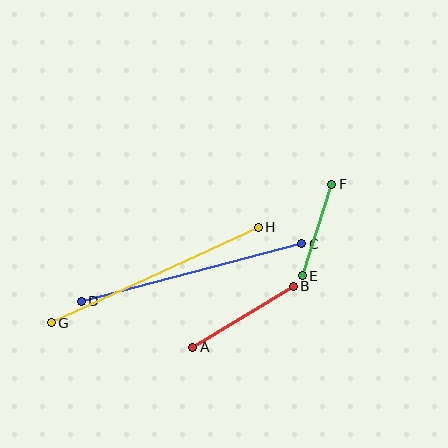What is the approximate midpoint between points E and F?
The midpoint is at approximately (317, 230) pixels.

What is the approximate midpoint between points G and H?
The midpoint is at approximately (155, 275) pixels.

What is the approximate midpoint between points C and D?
The midpoint is at approximately (191, 273) pixels.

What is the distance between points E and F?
The distance is approximately 96 pixels.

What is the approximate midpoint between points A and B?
The midpoint is at approximately (243, 317) pixels.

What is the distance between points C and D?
The distance is approximately 227 pixels.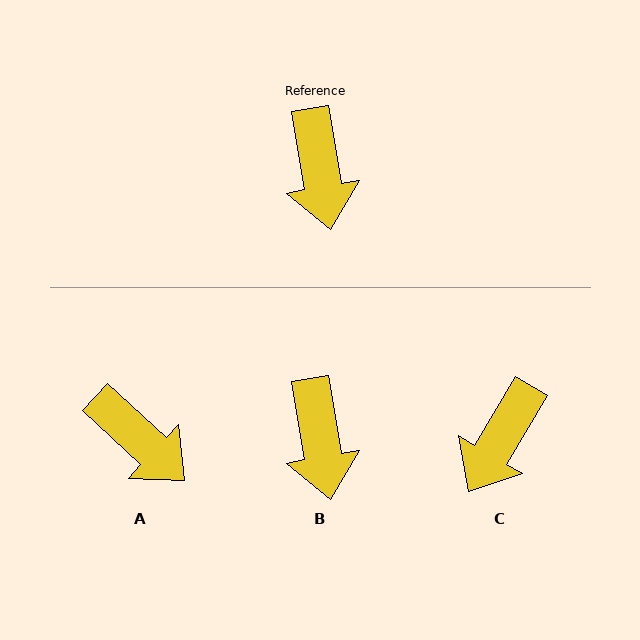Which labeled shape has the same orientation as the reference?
B.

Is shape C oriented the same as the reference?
No, it is off by about 40 degrees.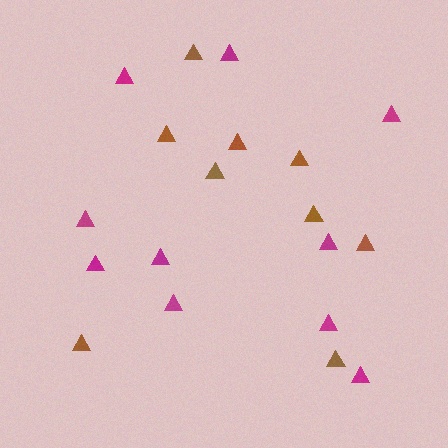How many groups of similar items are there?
There are 2 groups: one group of magenta triangles (10) and one group of brown triangles (9).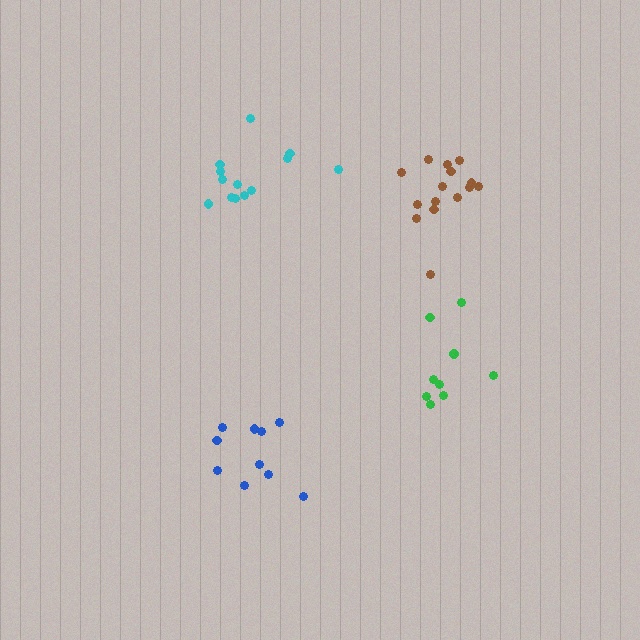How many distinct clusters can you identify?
There are 4 distinct clusters.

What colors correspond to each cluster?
The clusters are colored: cyan, green, brown, blue.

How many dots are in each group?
Group 1: 13 dots, Group 2: 9 dots, Group 3: 15 dots, Group 4: 10 dots (47 total).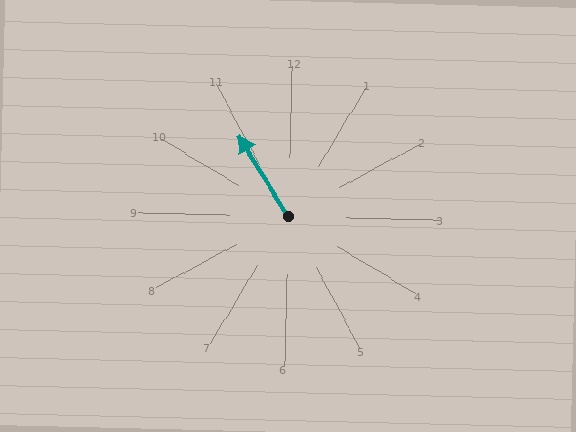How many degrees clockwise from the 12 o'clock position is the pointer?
Approximately 327 degrees.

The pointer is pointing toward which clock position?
Roughly 11 o'clock.